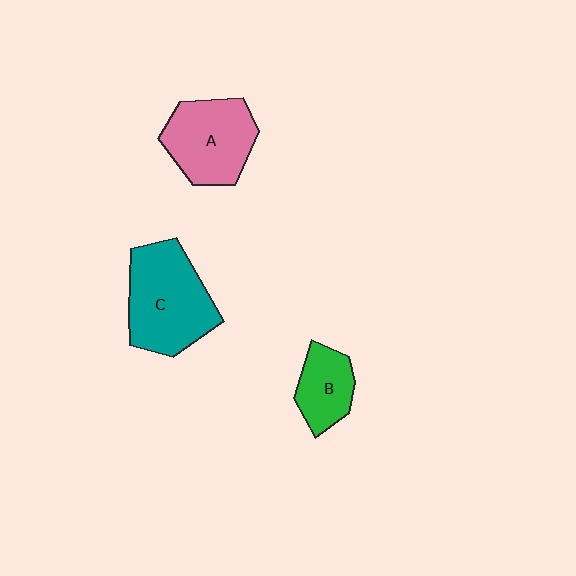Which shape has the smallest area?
Shape B (green).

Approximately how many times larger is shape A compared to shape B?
Approximately 1.6 times.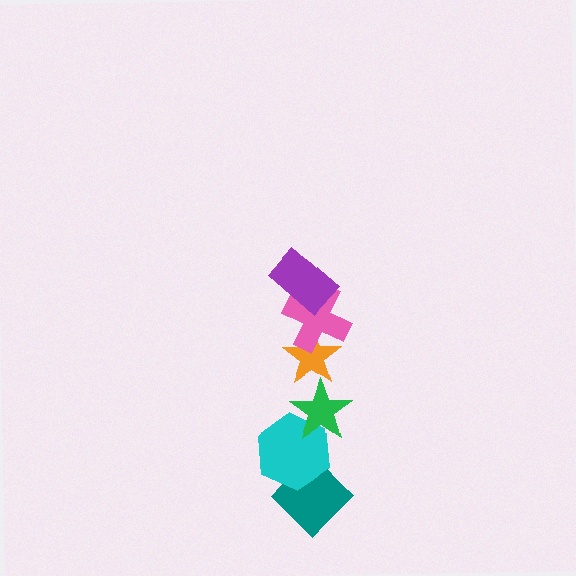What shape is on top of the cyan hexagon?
The green star is on top of the cyan hexagon.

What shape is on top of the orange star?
The pink cross is on top of the orange star.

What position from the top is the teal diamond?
The teal diamond is 6th from the top.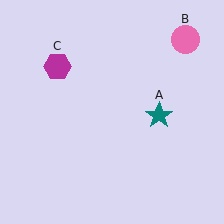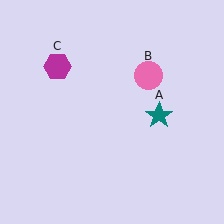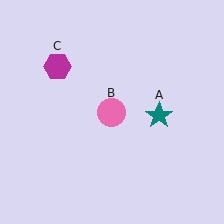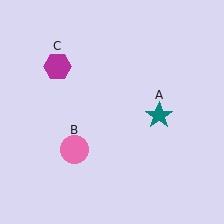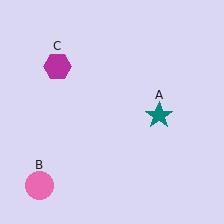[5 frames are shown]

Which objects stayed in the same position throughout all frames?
Teal star (object A) and magenta hexagon (object C) remained stationary.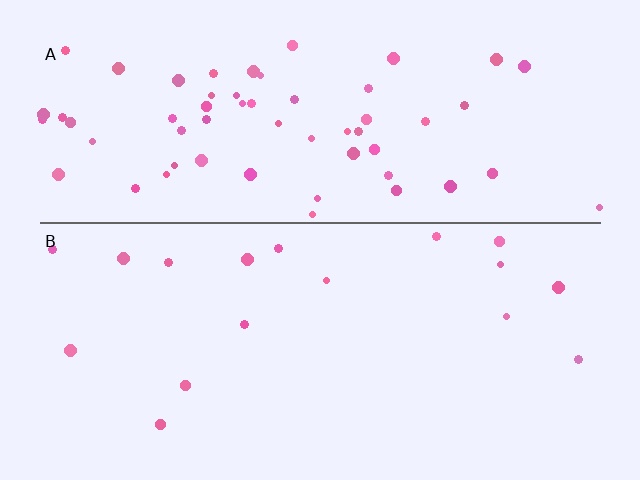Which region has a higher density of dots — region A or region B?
A (the top).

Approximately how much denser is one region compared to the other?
Approximately 3.5× — region A over region B.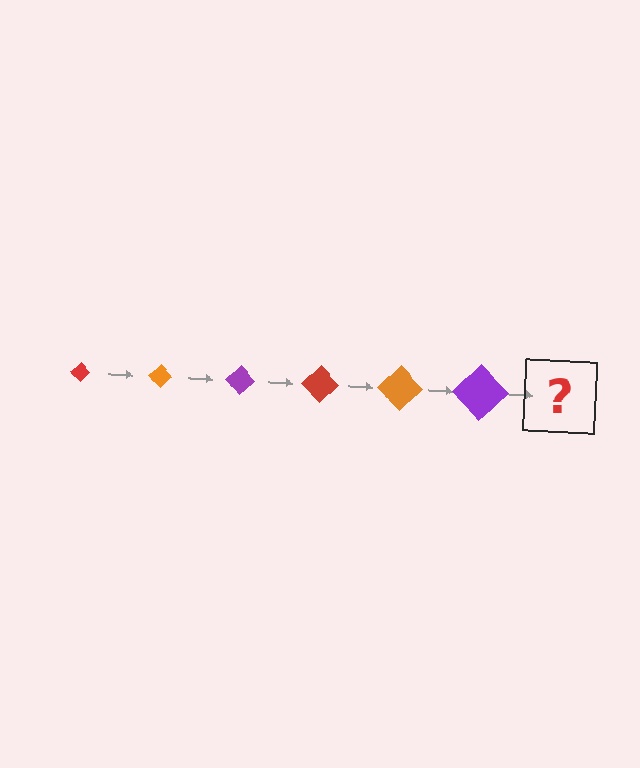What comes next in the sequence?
The next element should be a red diamond, larger than the previous one.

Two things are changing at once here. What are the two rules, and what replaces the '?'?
The two rules are that the diamond grows larger each step and the color cycles through red, orange, and purple. The '?' should be a red diamond, larger than the previous one.